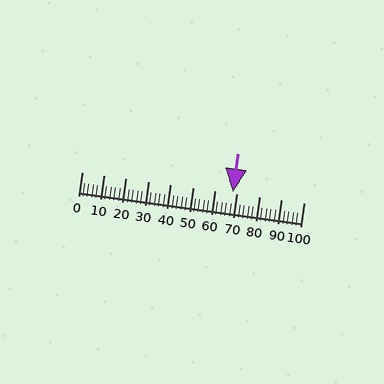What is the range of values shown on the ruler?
The ruler shows values from 0 to 100.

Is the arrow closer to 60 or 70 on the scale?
The arrow is closer to 70.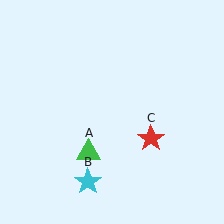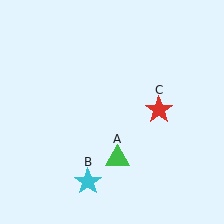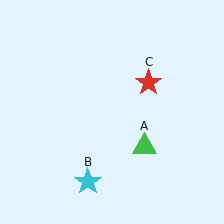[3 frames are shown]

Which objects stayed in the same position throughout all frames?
Cyan star (object B) remained stationary.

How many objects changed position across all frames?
2 objects changed position: green triangle (object A), red star (object C).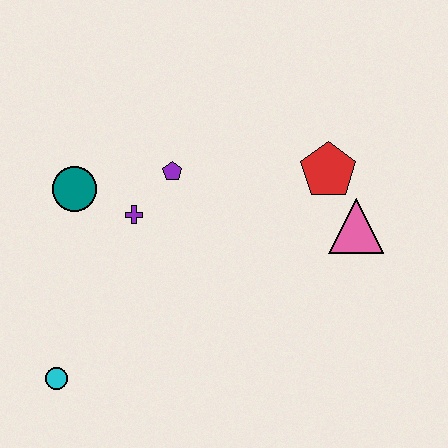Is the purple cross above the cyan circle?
Yes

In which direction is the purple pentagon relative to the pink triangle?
The purple pentagon is to the left of the pink triangle.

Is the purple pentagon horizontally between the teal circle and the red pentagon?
Yes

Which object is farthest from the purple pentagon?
The cyan circle is farthest from the purple pentagon.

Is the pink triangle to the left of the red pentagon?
No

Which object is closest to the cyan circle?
The purple cross is closest to the cyan circle.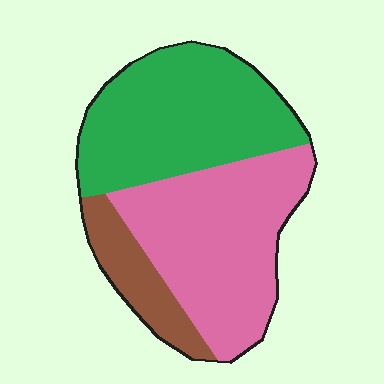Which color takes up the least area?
Brown, at roughly 15%.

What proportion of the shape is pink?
Pink covers roughly 45% of the shape.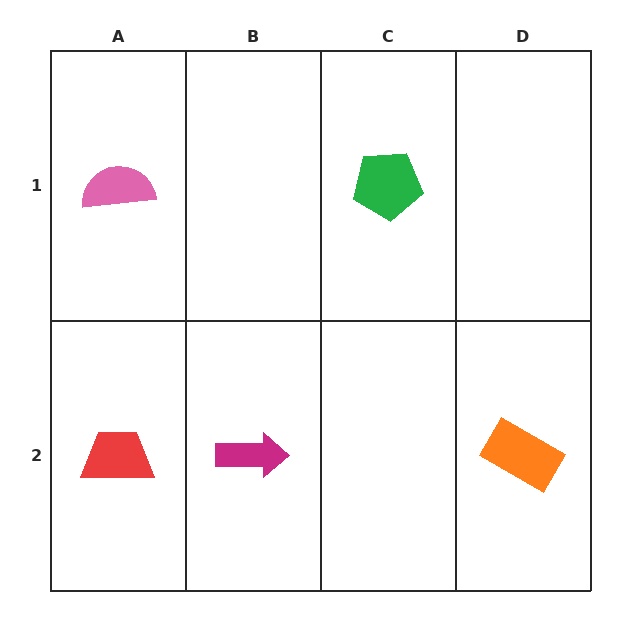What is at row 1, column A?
A pink semicircle.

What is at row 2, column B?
A magenta arrow.